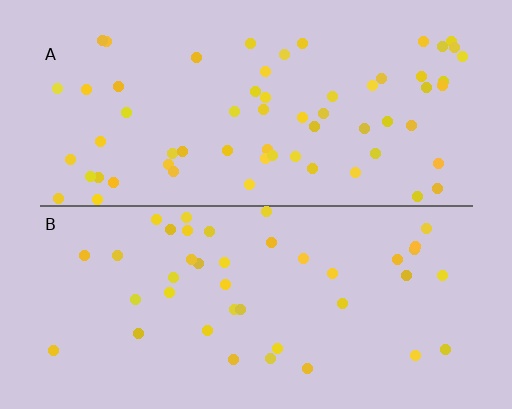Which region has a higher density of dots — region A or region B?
A (the top).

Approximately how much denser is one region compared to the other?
Approximately 1.6× — region A over region B.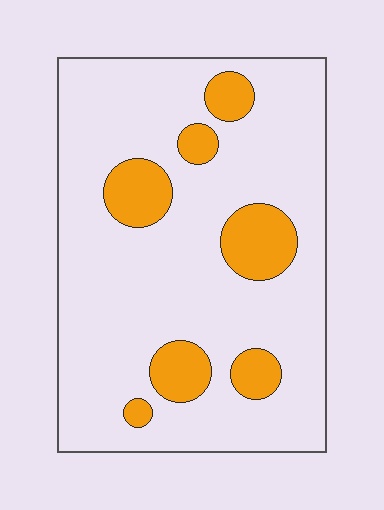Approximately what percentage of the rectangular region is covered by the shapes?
Approximately 15%.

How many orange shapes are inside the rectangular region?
7.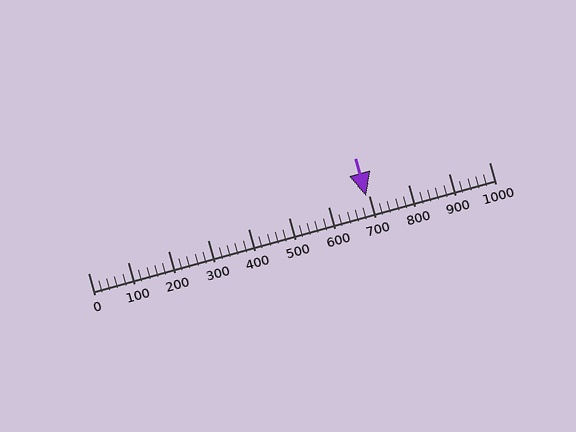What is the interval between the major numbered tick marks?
The major tick marks are spaced 100 units apart.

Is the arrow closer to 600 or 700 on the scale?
The arrow is closer to 700.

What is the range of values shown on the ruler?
The ruler shows values from 0 to 1000.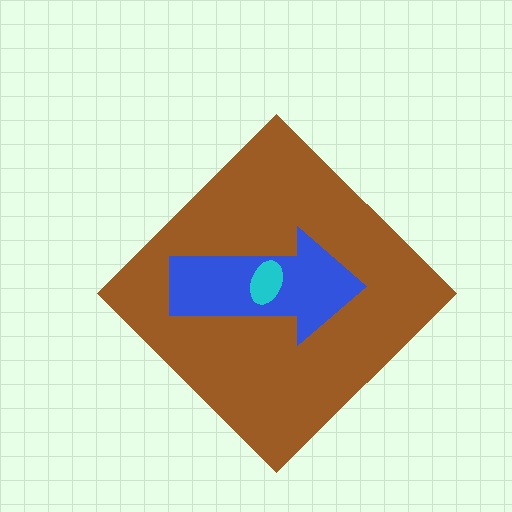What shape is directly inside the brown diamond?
The blue arrow.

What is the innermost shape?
The cyan ellipse.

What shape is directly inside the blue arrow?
The cyan ellipse.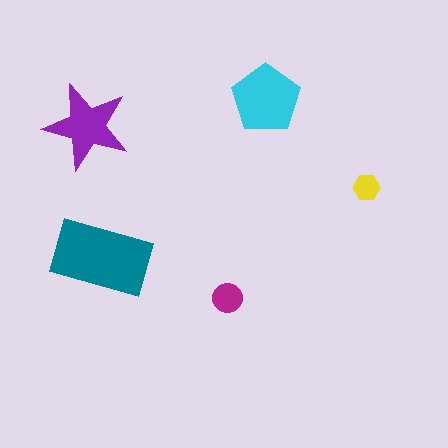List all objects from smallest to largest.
The yellow hexagon, the magenta circle, the purple star, the cyan pentagon, the teal rectangle.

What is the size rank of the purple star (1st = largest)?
3rd.